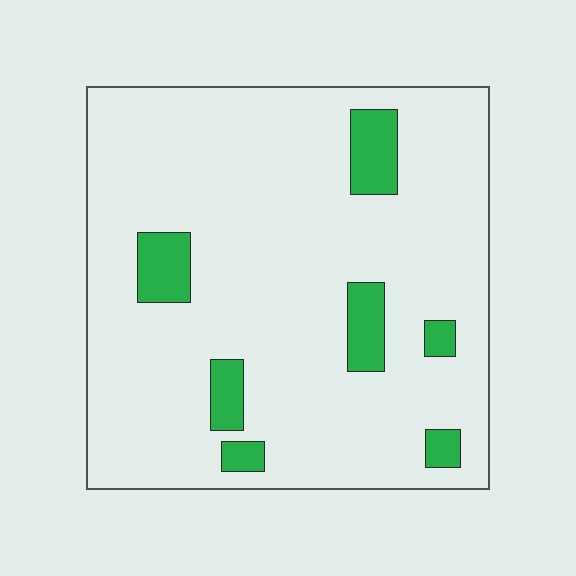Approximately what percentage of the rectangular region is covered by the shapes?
Approximately 10%.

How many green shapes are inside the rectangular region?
7.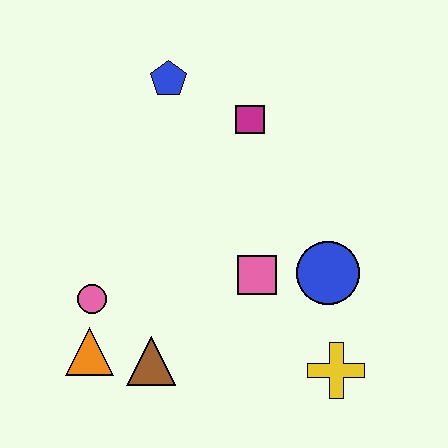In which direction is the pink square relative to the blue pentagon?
The pink square is below the blue pentagon.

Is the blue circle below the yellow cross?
No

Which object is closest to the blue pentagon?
The magenta square is closest to the blue pentagon.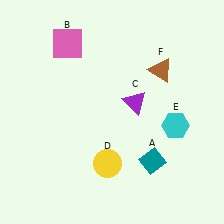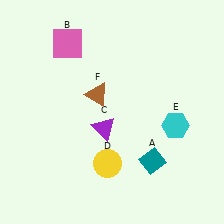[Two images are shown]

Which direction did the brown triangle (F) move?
The brown triangle (F) moved left.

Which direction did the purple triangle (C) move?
The purple triangle (C) moved left.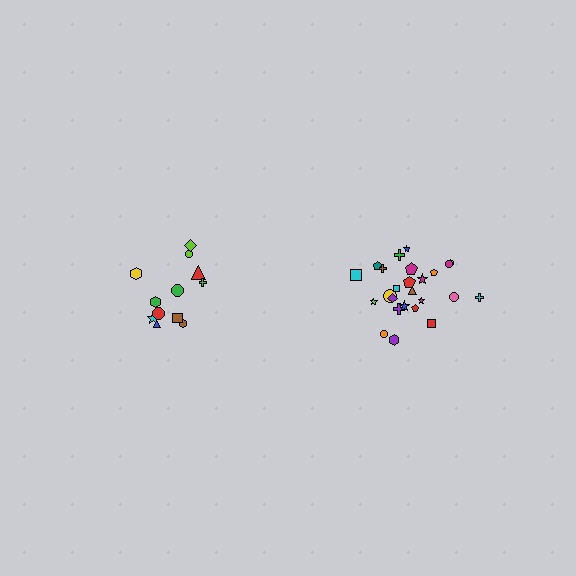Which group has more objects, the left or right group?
The right group.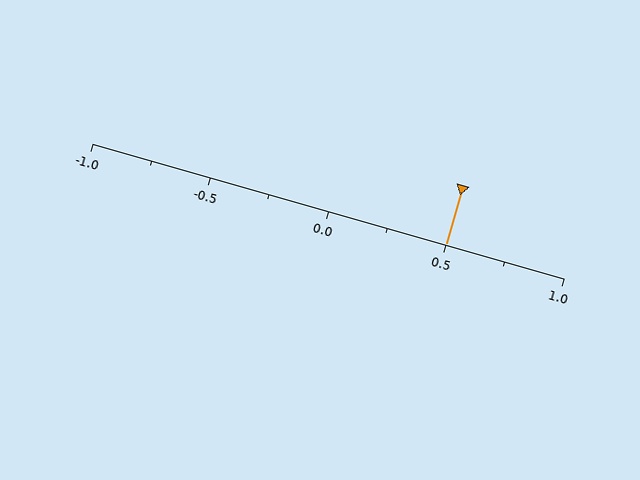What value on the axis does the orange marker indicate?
The marker indicates approximately 0.5.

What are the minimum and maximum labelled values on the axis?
The axis runs from -1.0 to 1.0.